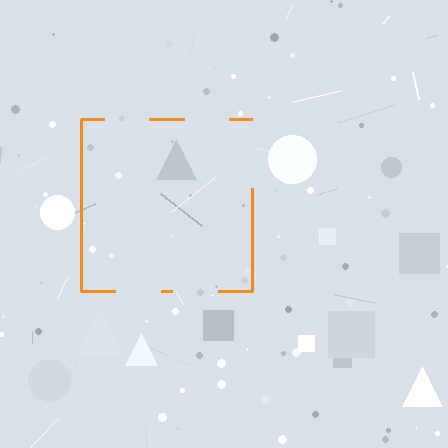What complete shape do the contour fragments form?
The contour fragments form a square.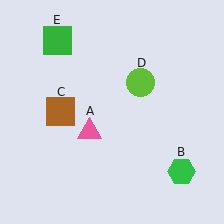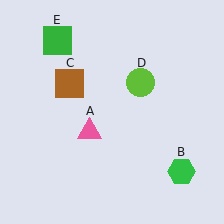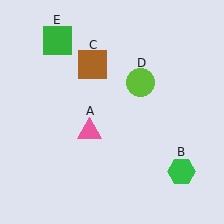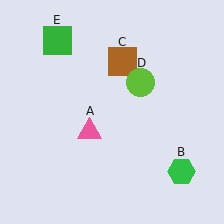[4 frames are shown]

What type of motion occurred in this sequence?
The brown square (object C) rotated clockwise around the center of the scene.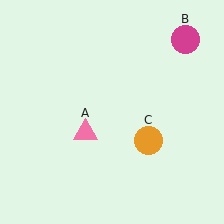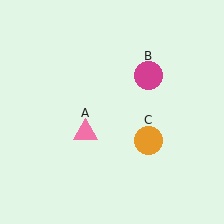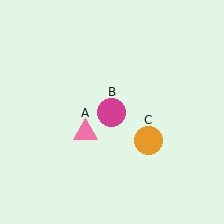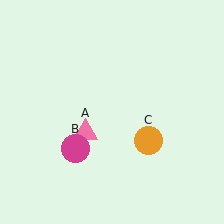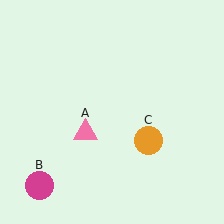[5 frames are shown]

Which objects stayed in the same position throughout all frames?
Pink triangle (object A) and orange circle (object C) remained stationary.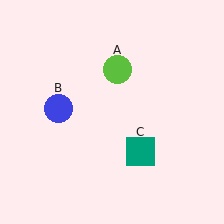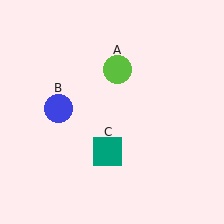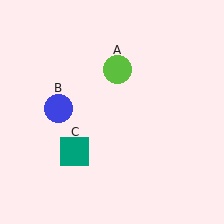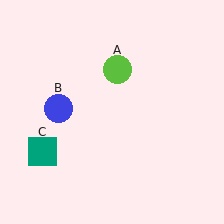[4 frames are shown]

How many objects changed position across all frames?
1 object changed position: teal square (object C).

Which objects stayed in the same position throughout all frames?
Lime circle (object A) and blue circle (object B) remained stationary.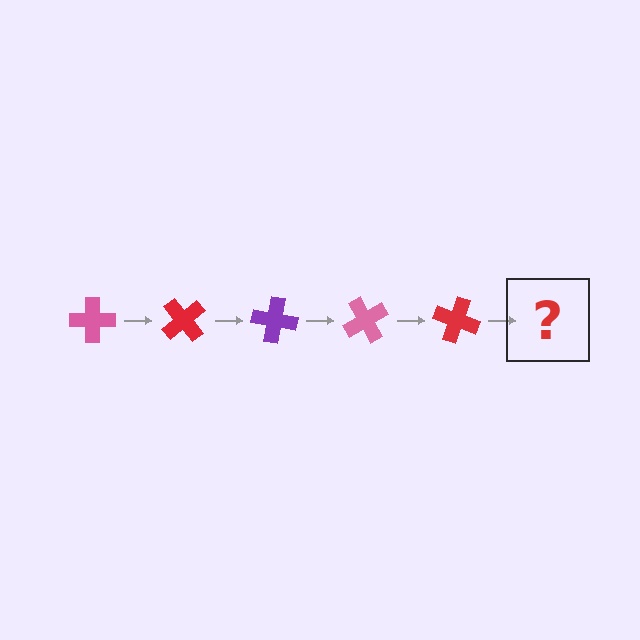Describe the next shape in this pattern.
It should be a purple cross, rotated 250 degrees from the start.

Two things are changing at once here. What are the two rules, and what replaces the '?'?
The two rules are that it rotates 50 degrees each step and the color cycles through pink, red, and purple. The '?' should be a purple cross, rotated 250 degrees from the start.